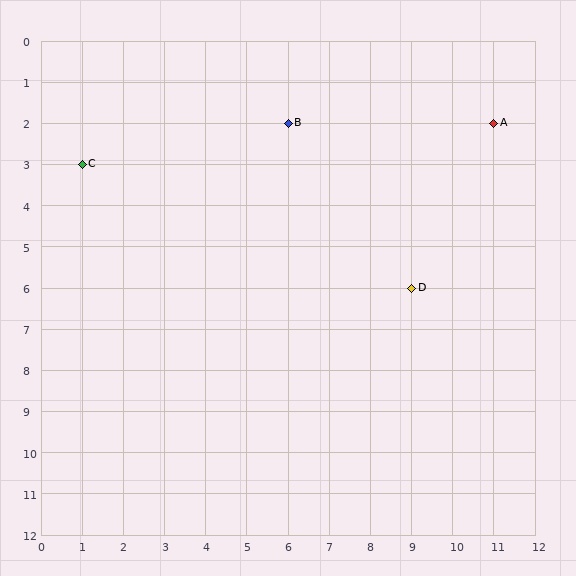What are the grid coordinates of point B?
Point B is at grid coordinates (6, 2).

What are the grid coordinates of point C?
Point C is at grid coordinates (1, 3).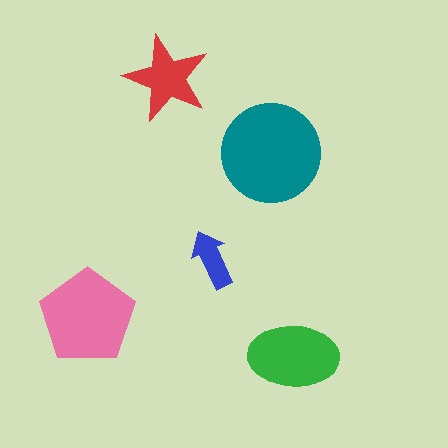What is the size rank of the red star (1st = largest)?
4th.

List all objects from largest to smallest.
The teal circle, the pink pentagon, the green ellipse, the red star, the blue arrow.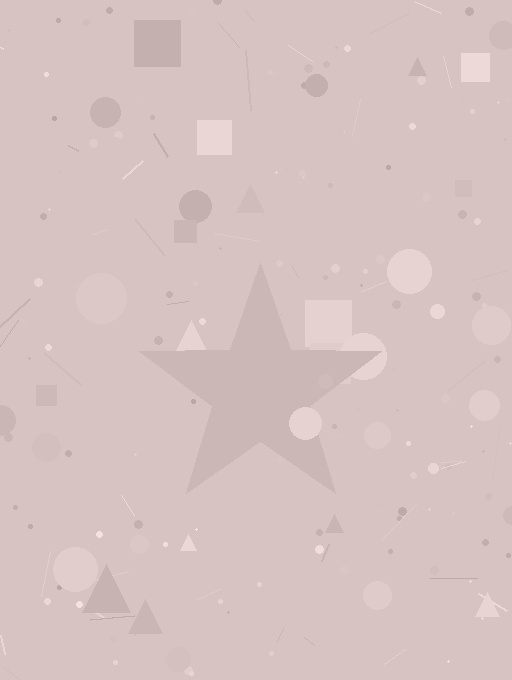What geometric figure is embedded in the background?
A star is embedded in the background.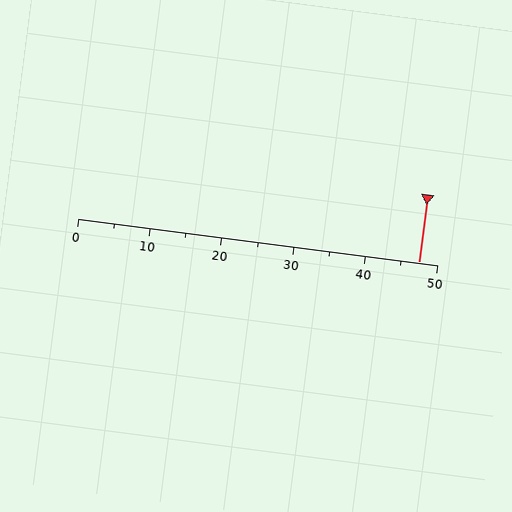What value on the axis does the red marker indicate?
The marker indicates approximately 47.5.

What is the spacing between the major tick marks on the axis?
The major ticks are spaced 10 apart.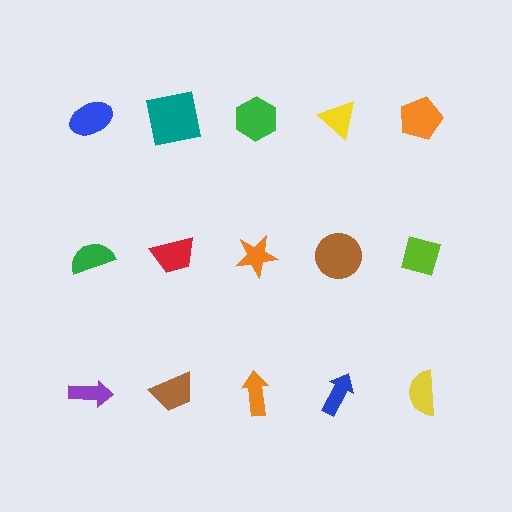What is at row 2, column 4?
A brown circle.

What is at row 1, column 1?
A blue ellipse.